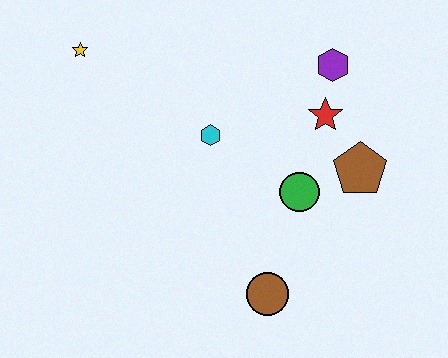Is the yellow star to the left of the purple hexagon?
Yes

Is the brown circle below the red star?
Yes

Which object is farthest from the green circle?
The yellow star is farthest from the green circle.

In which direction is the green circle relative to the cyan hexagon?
The green circle is to the right of the cyan hexagon.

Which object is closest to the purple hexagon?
The red star is closest to the purple hexagon.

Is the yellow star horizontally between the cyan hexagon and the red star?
No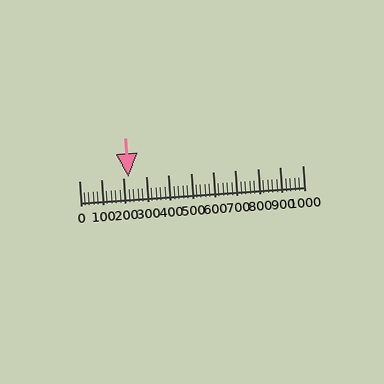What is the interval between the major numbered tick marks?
The major tick marks are spaced 100 units apart.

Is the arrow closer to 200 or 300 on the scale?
The arrow is closer to 200.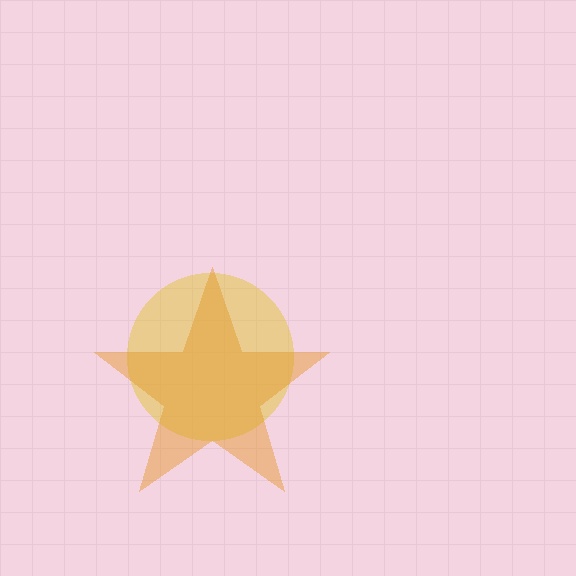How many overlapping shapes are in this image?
There are 2 overlapping shapes in the image.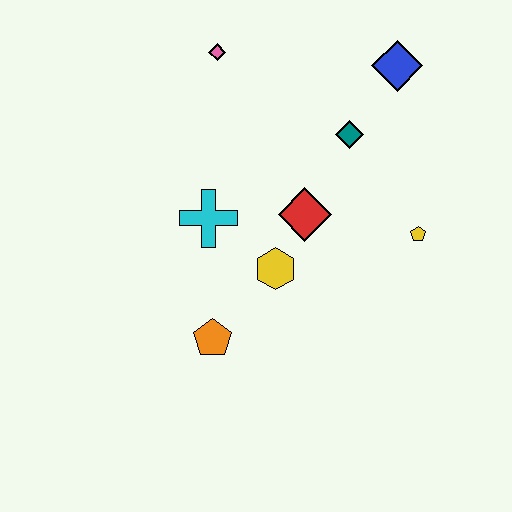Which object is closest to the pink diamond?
The teal diamond is closest to the pink diamond.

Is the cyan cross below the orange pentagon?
No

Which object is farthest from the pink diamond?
The orange pentagon is farthest from the pink diamond.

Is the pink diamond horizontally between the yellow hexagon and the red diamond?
No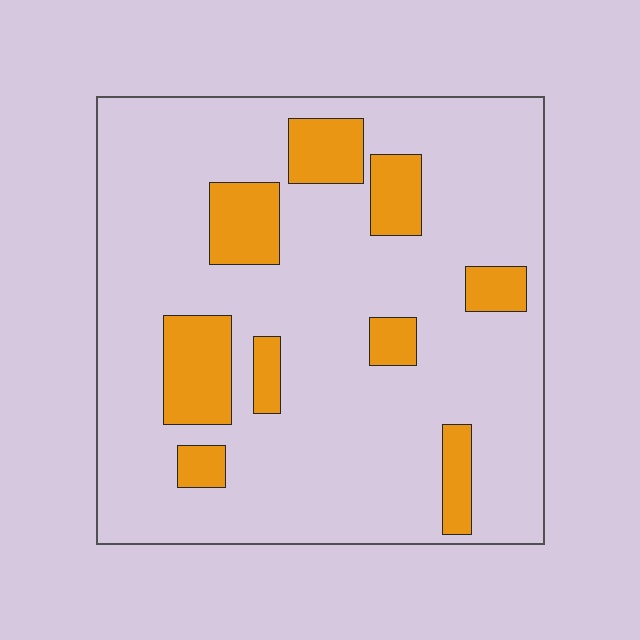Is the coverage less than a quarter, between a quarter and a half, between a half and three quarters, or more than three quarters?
Less than a quarter.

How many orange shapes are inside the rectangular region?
9.